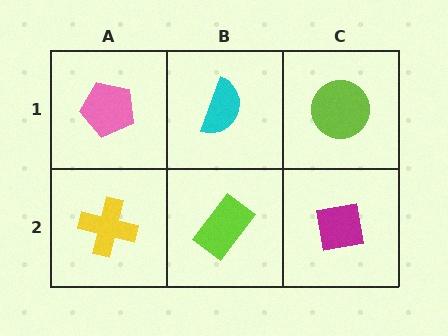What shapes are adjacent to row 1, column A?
A yellow cross (row 2, column A), a cyan semicircle (row 1, column B).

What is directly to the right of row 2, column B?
A magenta square.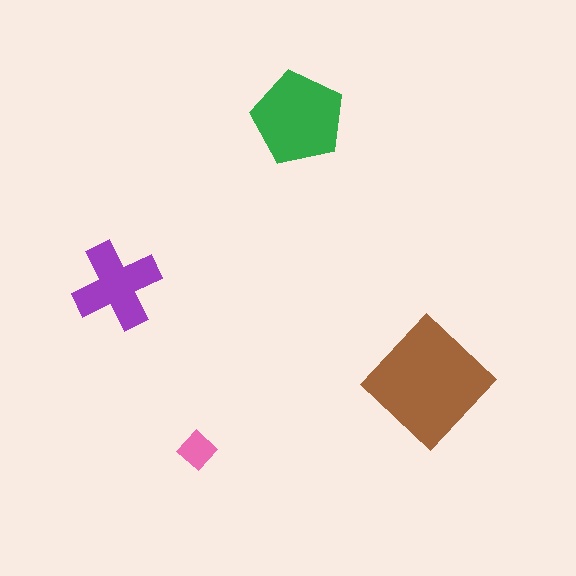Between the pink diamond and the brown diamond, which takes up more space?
The brown diamond.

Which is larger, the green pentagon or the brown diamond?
The brown diamond.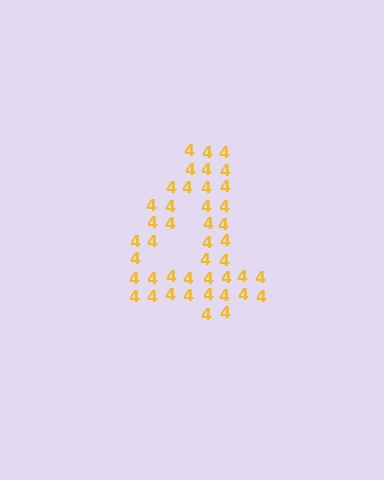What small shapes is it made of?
It is made of small digit 4's.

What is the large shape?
The large shape is the digit 4.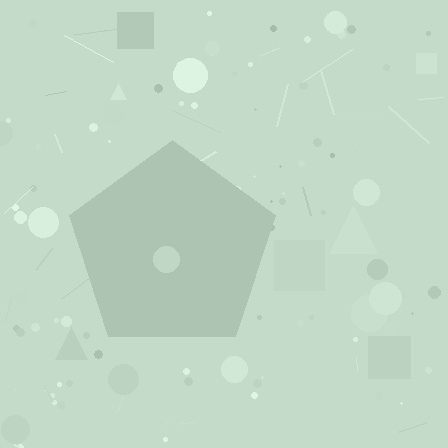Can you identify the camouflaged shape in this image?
The camouflaged shape is a pentagon.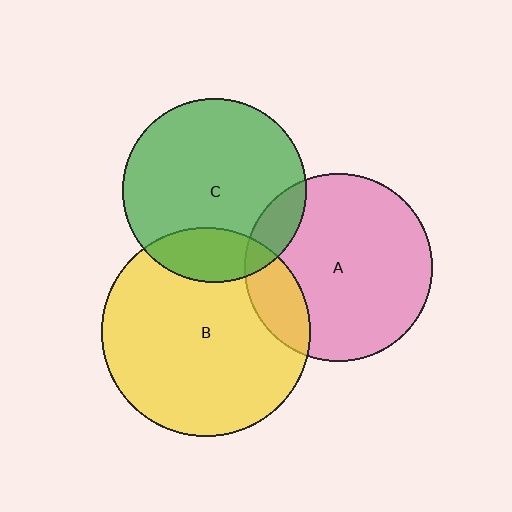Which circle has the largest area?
Circle B (yellow).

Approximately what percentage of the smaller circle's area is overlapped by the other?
Approximately 15%.